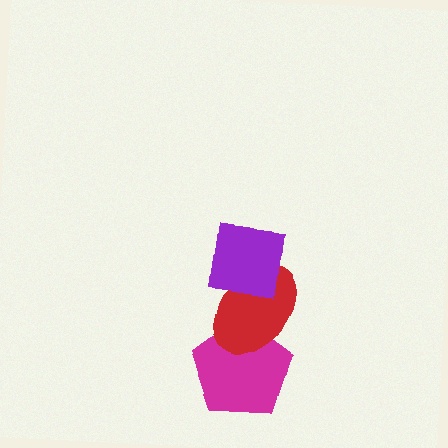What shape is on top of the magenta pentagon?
The red ellipse is on top of the magenta pentagon.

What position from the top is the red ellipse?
The red ellipse is 2nd from the top.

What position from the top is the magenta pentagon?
The magenta pentagon is 3rd from the top.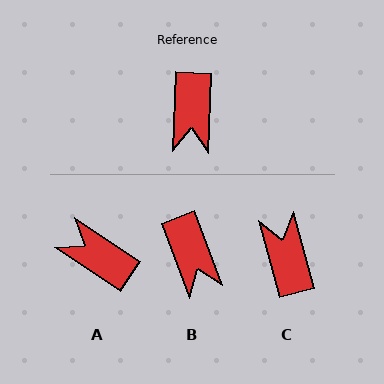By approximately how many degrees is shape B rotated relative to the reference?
Approximately 23 degrees counter-clockwise.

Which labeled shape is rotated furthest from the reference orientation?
C, about 163 degrees away.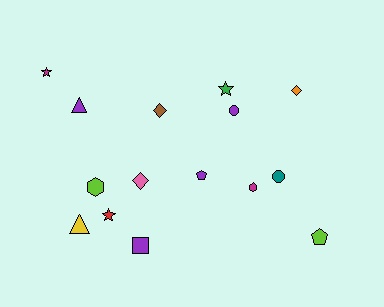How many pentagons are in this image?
There are 2 pentagons.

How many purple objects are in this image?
There are 4 purple objects.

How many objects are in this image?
There are 15 objects.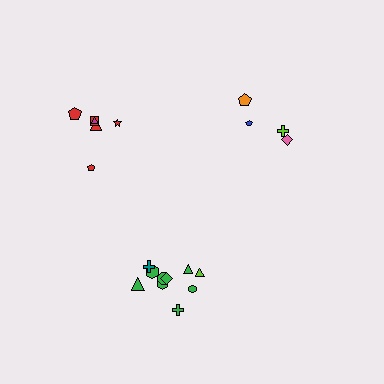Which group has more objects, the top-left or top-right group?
The top-left group.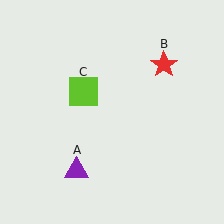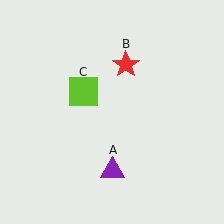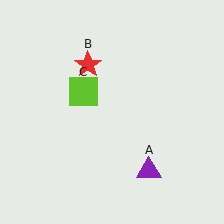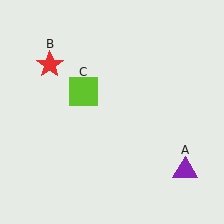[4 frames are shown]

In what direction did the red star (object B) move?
The red star (object B) moved left.